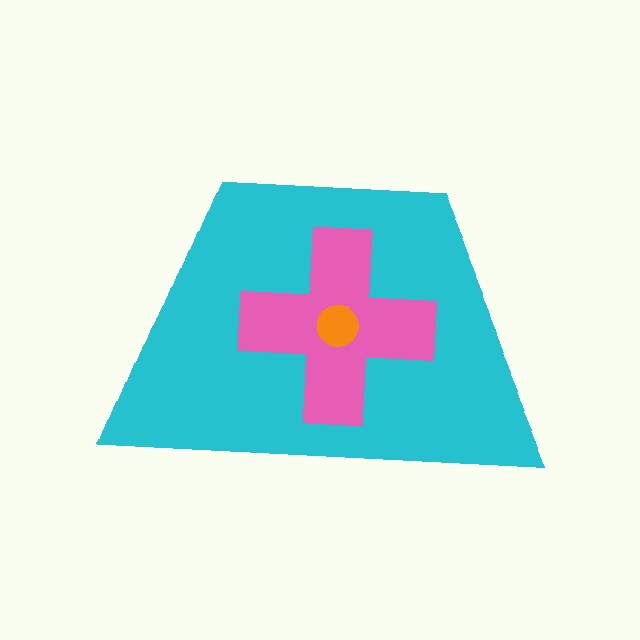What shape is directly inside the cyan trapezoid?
The pink cross.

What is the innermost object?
The orange circle.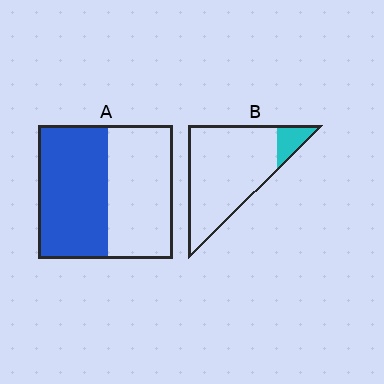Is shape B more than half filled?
No.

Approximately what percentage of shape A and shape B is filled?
A is approximately 50% and B is approximately 10%.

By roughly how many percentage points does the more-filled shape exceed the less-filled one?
By roughly 40 percentage points (A over B).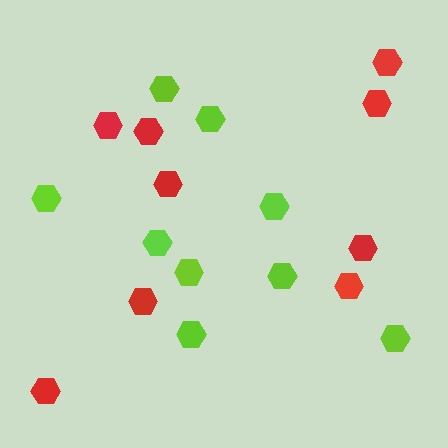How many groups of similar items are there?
There are 2 groups: one group of lime hexagons (9) and one group of red hexagons (9).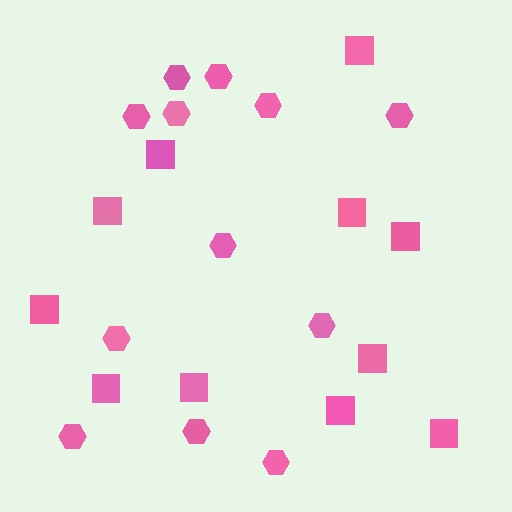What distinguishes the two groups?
There are 2 groups: one group of squares (11) and one group of hexagons (12).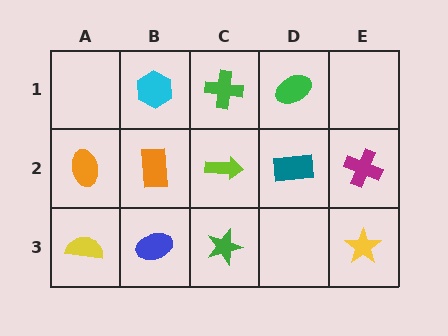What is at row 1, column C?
A green cross.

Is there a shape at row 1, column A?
No, that cell is empty.